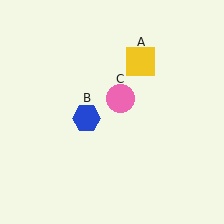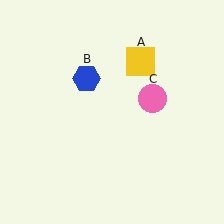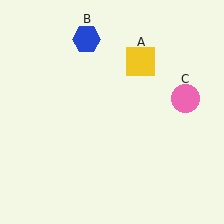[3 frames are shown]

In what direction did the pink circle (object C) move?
The pink circle (object C) moved right.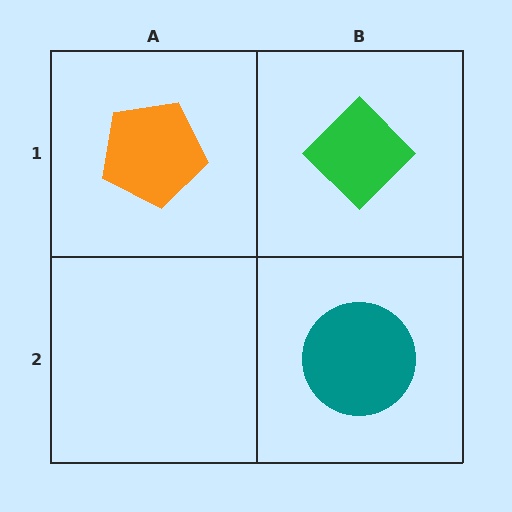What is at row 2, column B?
A teal circle.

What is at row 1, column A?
An orange pentagon.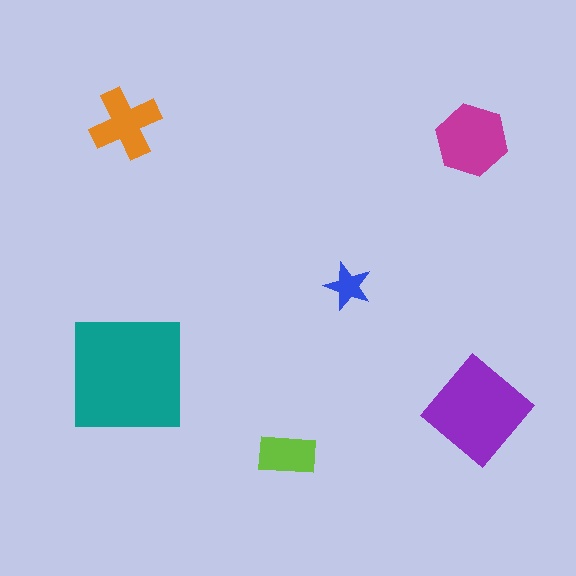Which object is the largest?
The teal square.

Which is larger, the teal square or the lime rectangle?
The teal square.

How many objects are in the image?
There are 6 objects in the image.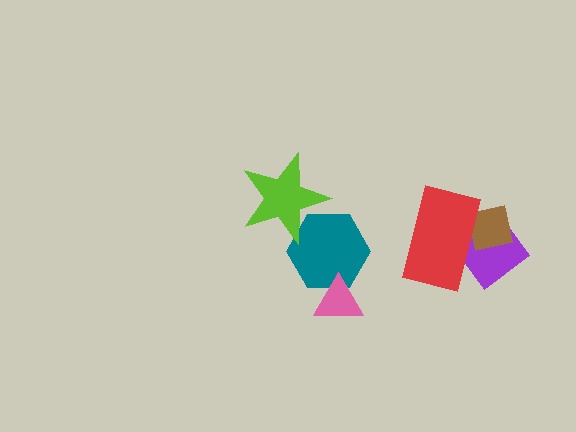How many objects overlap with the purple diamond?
2 objects overlap with the purple diamond.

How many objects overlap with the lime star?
1 object overlaps with the lime star.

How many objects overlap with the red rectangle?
2 objects overlap with the red rectangle.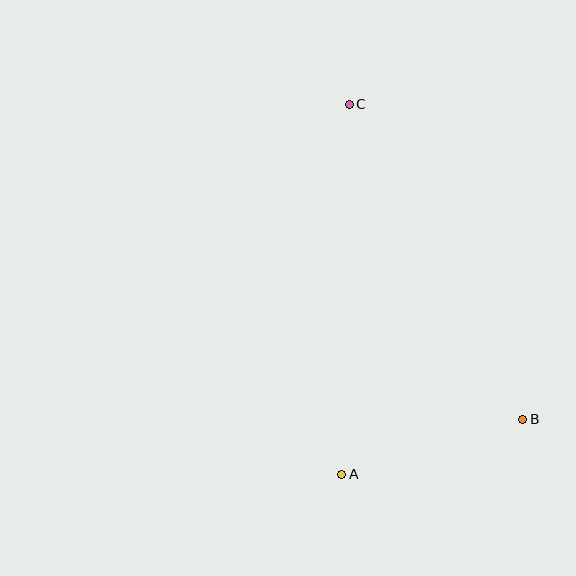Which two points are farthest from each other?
Points A and C are farthest from each other.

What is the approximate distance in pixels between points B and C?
The distance between B and C is approximately 359 pixels.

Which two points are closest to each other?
Points A and B are closest to each other.